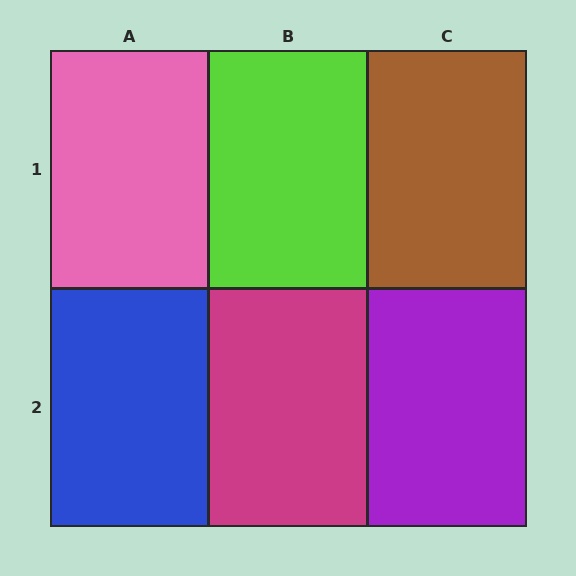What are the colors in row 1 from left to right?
Pink, lime, brown.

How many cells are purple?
1 cell is purple.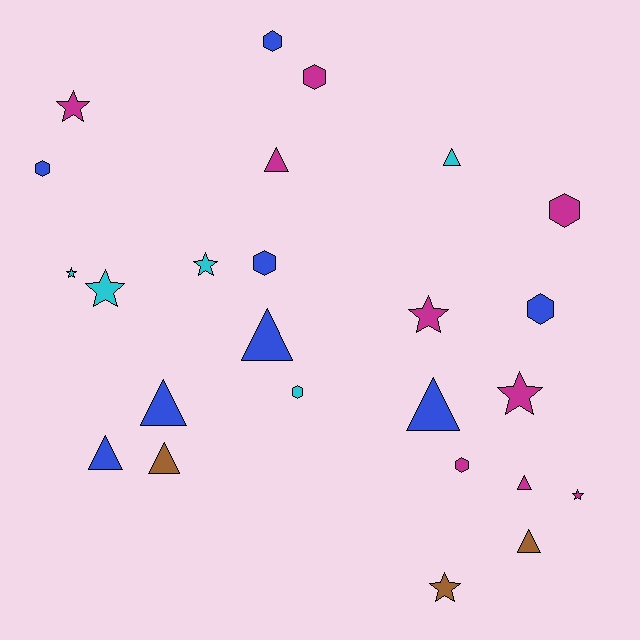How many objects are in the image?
There are 25 objects.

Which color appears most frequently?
Magenta, with 9 objects.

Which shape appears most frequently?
Triangle, with 9 objects.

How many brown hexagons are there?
There are no brown hexagons.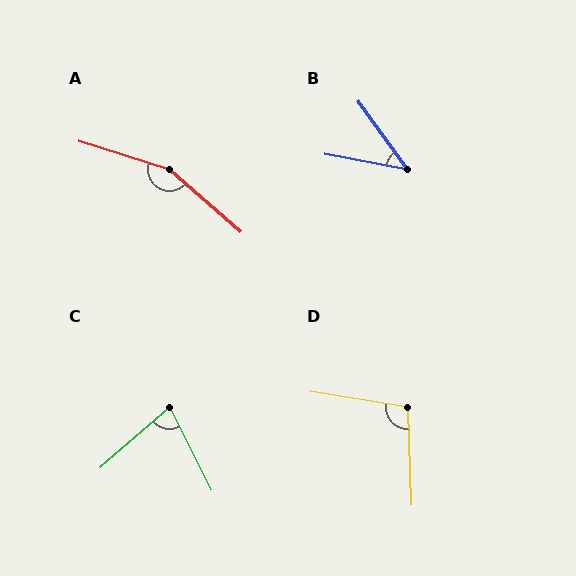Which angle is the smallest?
B, at approximately 44 degrees.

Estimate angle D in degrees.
Approximately 101 degrees.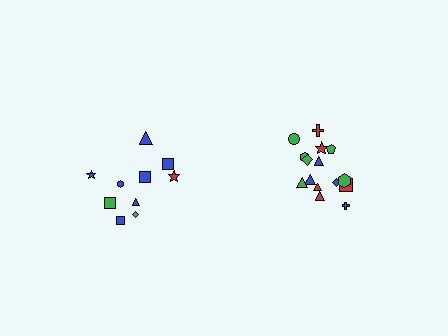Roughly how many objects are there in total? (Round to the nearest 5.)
Roughly 25 objects in total.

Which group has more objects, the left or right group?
The right group.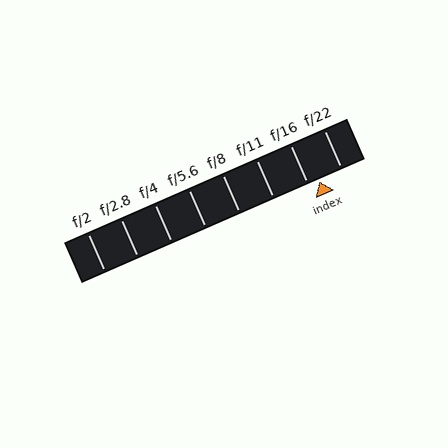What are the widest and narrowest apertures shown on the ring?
The widest aperture shown is f/2 and the narrowest is f/22.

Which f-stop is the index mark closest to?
The index mark is closest to f/16.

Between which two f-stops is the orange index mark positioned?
The index mark is between f/16 and f/22.